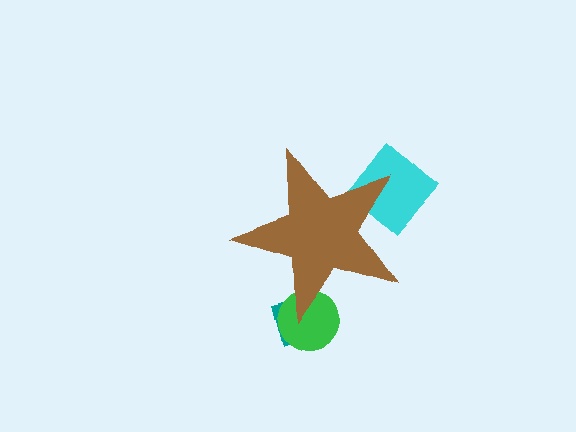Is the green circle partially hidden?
Yes, the green circle is partially hidden behind the brown star.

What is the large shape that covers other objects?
A brown star.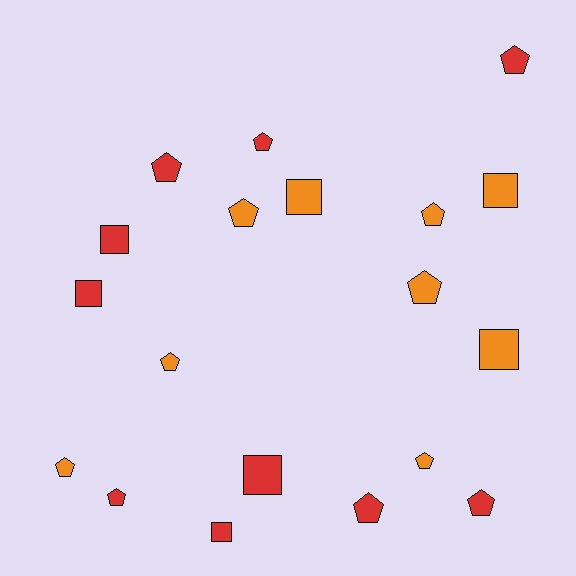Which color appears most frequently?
Red, with 10 objects.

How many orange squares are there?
There are 3 orange squares.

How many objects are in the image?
There are 19 objects.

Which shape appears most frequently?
Pentagon, with 12 objects.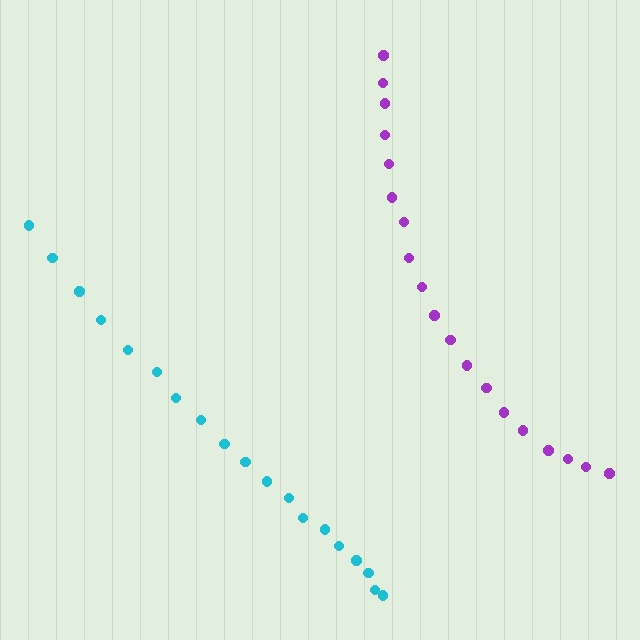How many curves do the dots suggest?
There are 2 distinct paths.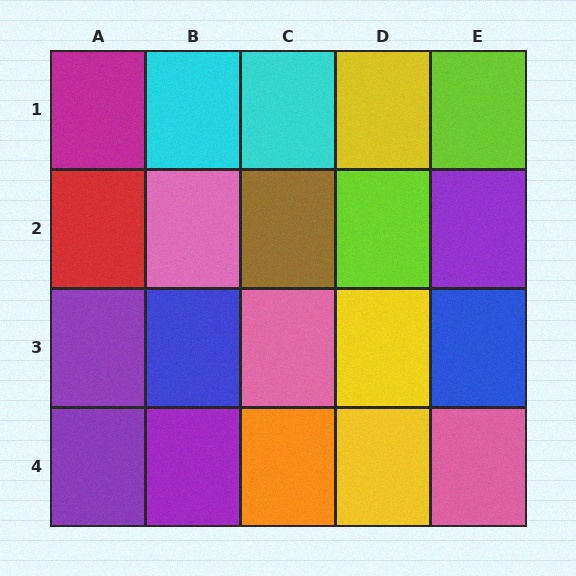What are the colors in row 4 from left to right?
Purple, purple, orange, yellow, pink.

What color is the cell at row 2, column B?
Pink.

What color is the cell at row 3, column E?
Blue.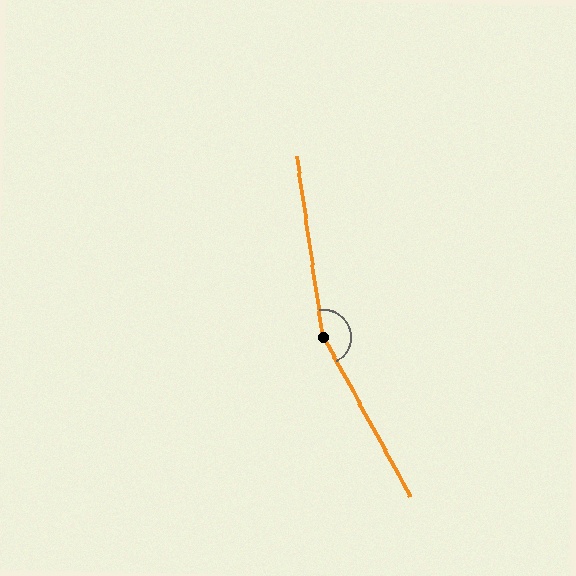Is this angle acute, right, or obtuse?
It is obtuse.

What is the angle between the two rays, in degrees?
Approximately 159 degrees.